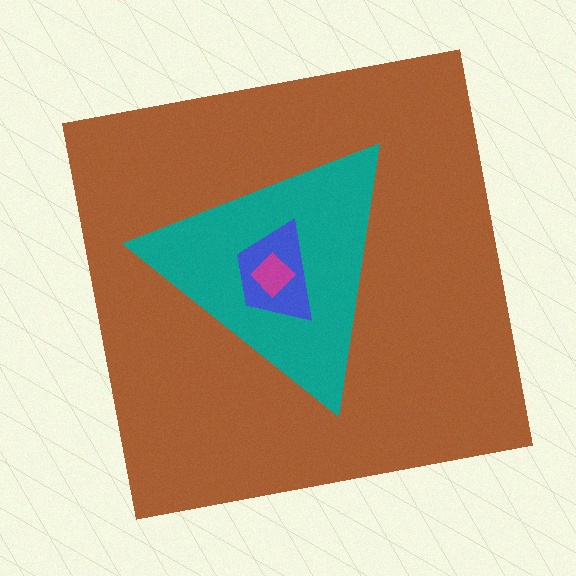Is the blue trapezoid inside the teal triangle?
Yes.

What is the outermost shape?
The brown square.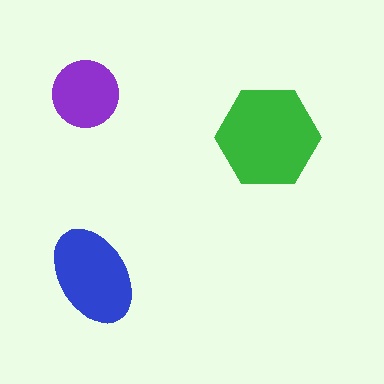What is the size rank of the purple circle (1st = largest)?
3rd.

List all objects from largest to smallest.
The green hexagon, the blue ellipse, the purple circle.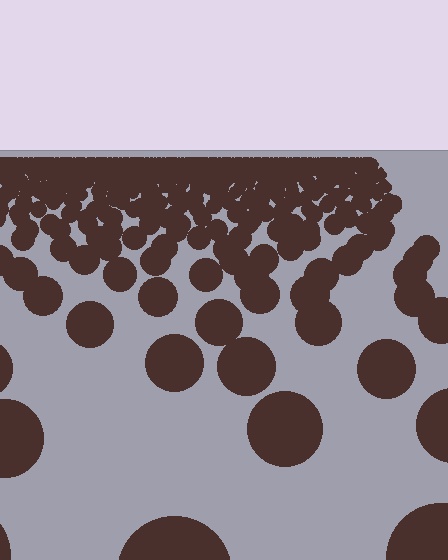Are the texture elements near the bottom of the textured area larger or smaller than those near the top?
Larger. Near the bottom, elements are closer to the viewer and appear at a bigger on-screen size.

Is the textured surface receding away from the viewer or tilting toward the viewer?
The surface is receding away from the viewer. Texture elements get smaller and denser toward the top.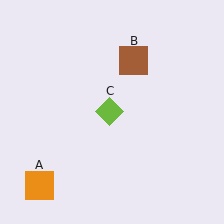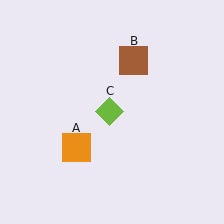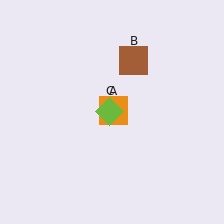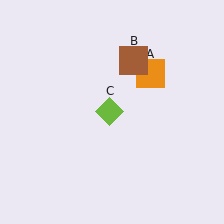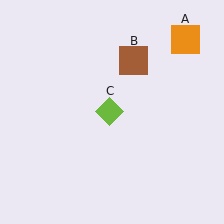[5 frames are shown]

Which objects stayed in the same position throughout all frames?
Brown square (object B) and lime diamond (object C) remained stationary.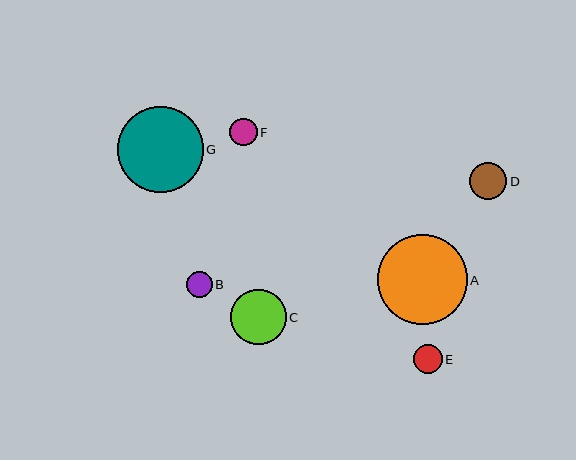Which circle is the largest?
Circle A is the largest with a size of approximately 90 pixels.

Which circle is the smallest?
Circle B is the smallest with a size of approximately 26 pixels.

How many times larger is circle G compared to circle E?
Circle G is approximately 3.0 times the size of circle E.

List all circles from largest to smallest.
From largest to smallest: A, G, C, D, E, F, B.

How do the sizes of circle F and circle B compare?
Circle F and circle B are approximately the same size.